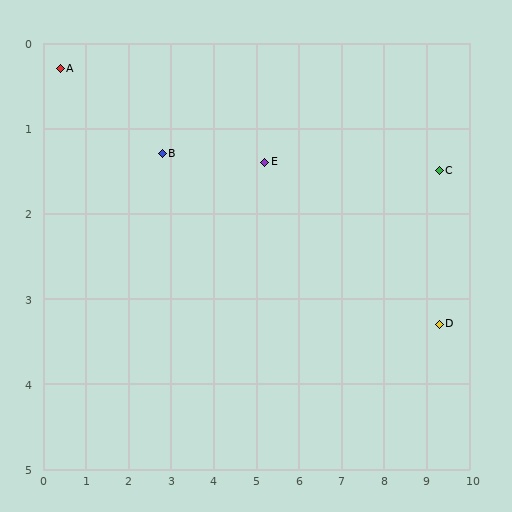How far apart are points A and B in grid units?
Points A and B are about 2.6 grid units apart.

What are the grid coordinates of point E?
Point E is at approximately (5.2, 1.4).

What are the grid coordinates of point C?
Point C is at approximately (9.3, 1.5).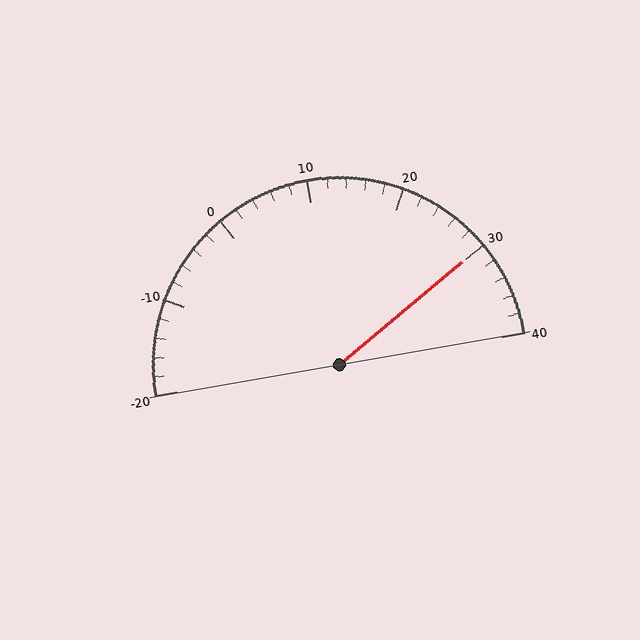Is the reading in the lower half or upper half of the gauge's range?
The reading is in the upper half of the range (-20 to 40).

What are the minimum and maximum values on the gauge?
The gauge ranges from -20 to 40.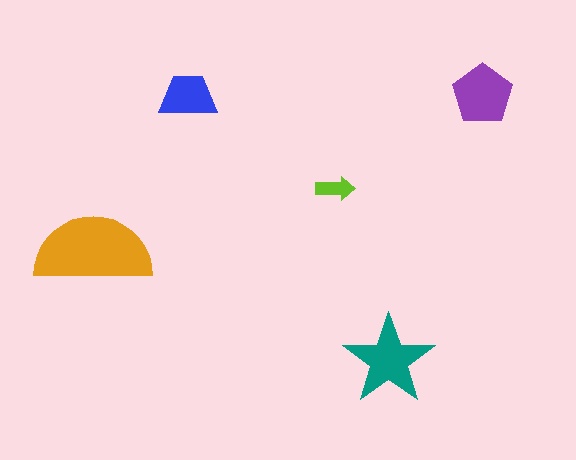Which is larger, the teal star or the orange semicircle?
The orange semicircle.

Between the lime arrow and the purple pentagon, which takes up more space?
The purple pentagon.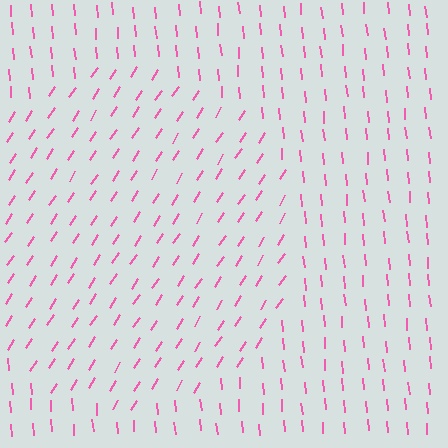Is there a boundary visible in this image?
Yes, there is a texture boundary formed by a change in line orientation.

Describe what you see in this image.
The image is filled with small pink line segments. A circle region in the image has lines oriented differently from the surrounding lines, creating a visible texture boundary.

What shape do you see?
I see a circle.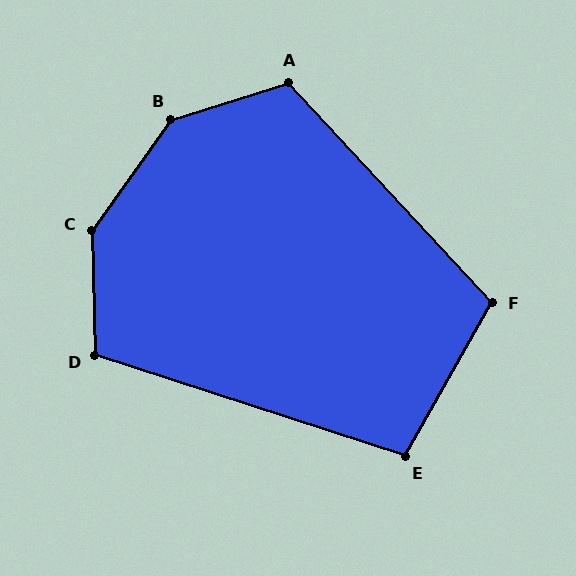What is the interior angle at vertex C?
Approximately 143 degrees (obtuse).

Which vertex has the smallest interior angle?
E, at approximately 102 degrees.